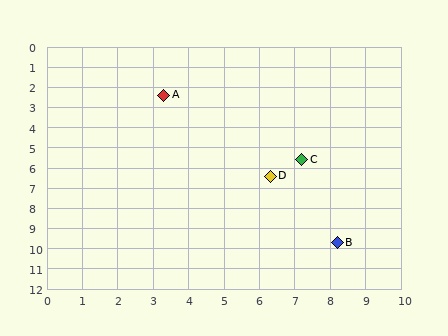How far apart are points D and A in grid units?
Points D and A are about 5.0 grid units apart.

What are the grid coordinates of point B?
Point B is at approximately (8.2, 9.7).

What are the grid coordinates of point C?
Point C is at approximately (7.2, 5.6).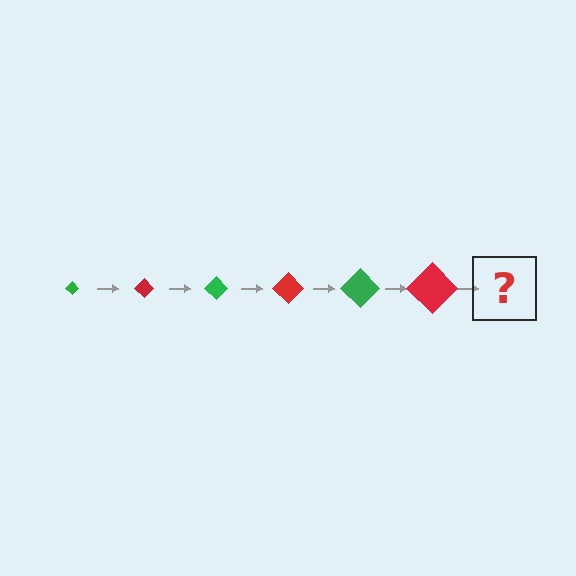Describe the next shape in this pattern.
It should be a green diamond, larger than the previous one.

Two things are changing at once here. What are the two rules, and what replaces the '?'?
The two rules are that the diamond grows larger each step and the color cycles through green and red. The '?' should be a green diamond, larger than the previous one.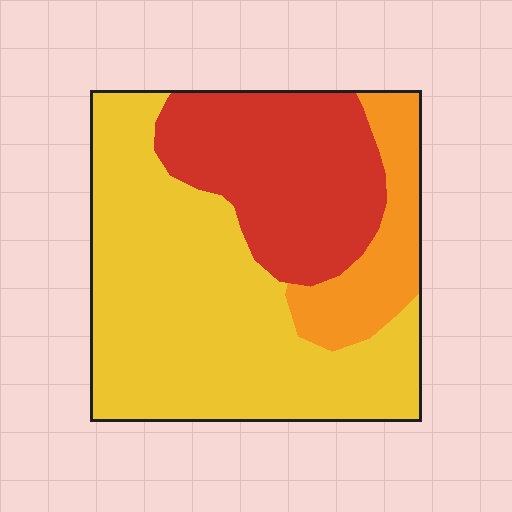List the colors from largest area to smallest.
From largest to smallest: yellow, red, orange.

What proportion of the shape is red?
Red takes up about one third (1/3) of the shape.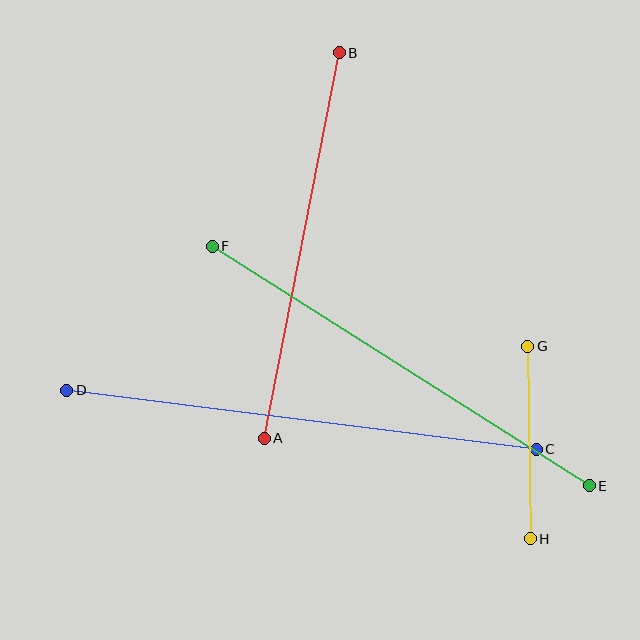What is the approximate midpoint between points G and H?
The midpoint is at approximately (529, 443) pixels.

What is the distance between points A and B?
The distance is approximately 392 pixels.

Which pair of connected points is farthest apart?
Points C and D are farthest apart.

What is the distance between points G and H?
The distance is approximately 193 pixels.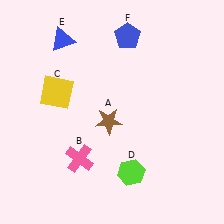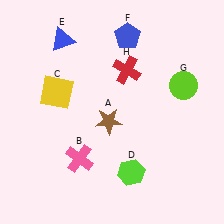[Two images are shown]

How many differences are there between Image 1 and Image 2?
There are 2 differences between the two images.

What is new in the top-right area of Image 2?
A lime circle (G) was added in the top-right area of Image 2.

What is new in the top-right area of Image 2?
A red cross (H) was added in the top-right area of Image 2.